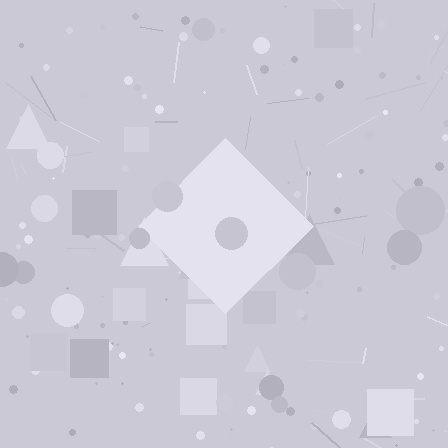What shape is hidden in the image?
A diamond is hidden in the image.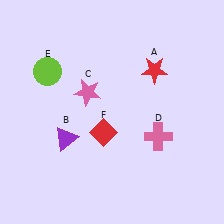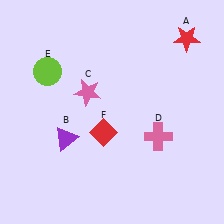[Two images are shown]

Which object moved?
The red star (A) moved right.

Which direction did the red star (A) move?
The red star (A) moved right.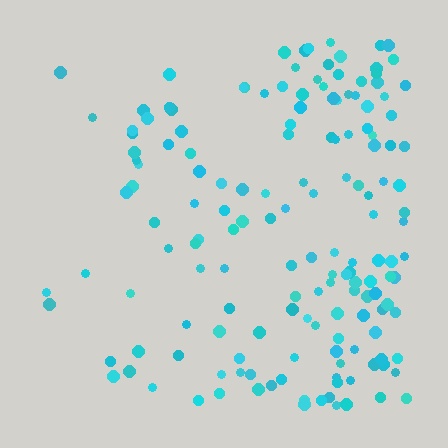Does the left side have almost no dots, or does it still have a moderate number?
Still a moderate number, just noticeably fewer than the right.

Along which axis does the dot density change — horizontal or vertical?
Horizontal.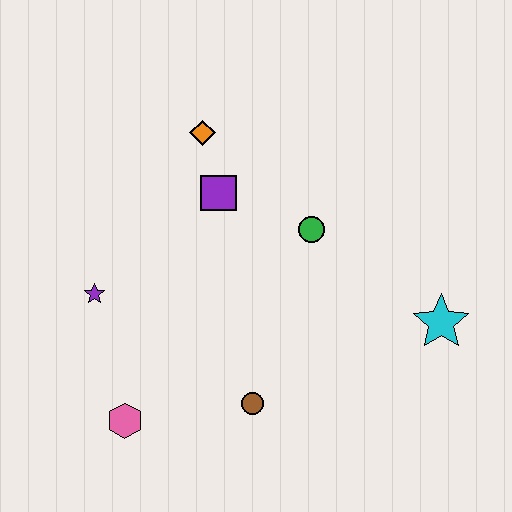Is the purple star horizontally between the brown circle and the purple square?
No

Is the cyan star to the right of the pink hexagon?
Yes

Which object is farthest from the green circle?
The pink hexagon is farthest from the green circle.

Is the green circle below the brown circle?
No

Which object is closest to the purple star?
The pink hexagon is closest to the purple star.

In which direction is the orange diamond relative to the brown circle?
The orange diamond is above the brown circle.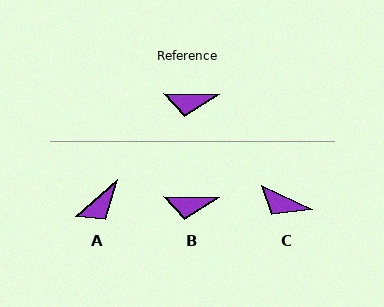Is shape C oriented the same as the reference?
No, it is off by about 24 degrees.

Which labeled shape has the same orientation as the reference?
B.